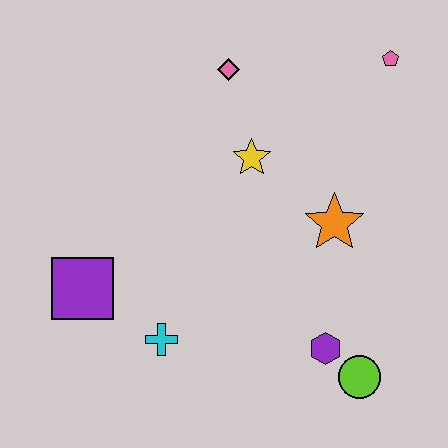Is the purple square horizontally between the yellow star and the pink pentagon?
No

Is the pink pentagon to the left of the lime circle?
No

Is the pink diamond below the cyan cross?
No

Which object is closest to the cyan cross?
The purple square is closest to the cyan cross.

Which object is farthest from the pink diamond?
The lime circle is farthest from the pink diamond.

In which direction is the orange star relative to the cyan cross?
The orange star is to the right of the cyan cross.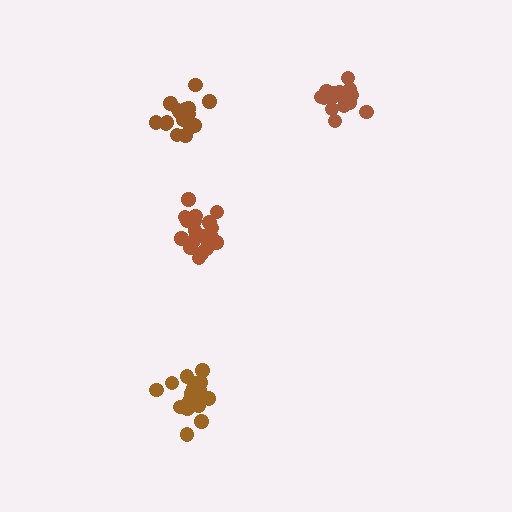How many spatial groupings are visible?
There are 4 spatial groupings.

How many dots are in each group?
Group 1: 17 dots, Group 2: 18 dots, Group 3: 18 dots, Group 4: 18 dots (71 total).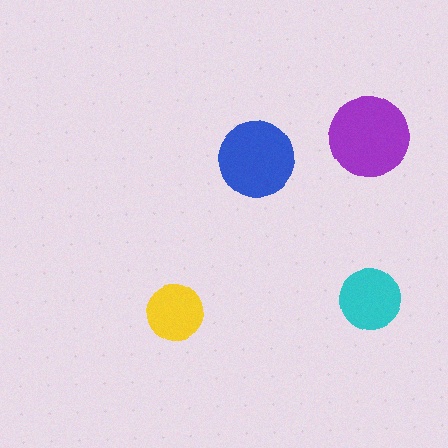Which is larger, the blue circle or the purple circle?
The purple one.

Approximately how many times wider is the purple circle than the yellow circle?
About 1.5 times wider.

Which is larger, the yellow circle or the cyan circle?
The cyan one.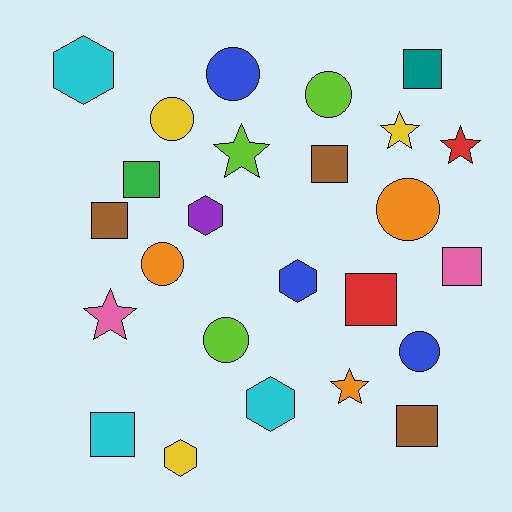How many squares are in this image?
There are 8 squares.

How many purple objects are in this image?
There is 1 purple object.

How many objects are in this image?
There are 25 objects.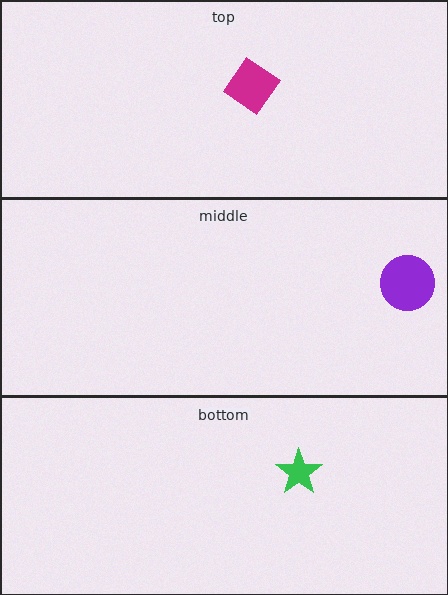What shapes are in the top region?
The magenta diamond.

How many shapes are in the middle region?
1.